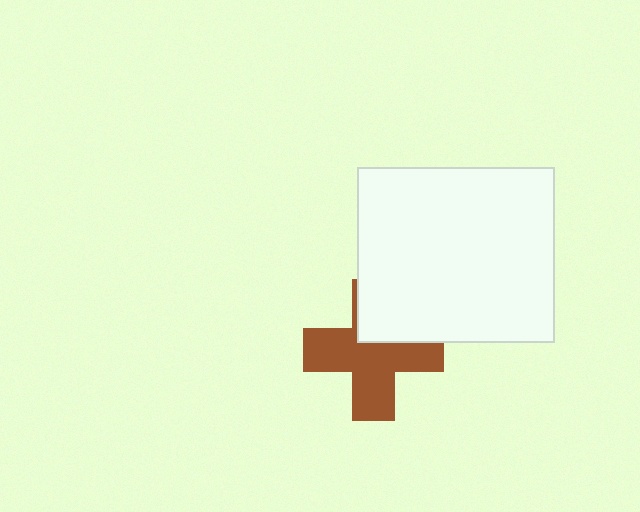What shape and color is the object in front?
The object in front is a white rectangle.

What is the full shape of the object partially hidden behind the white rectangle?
The partially hidden object is a brown cross.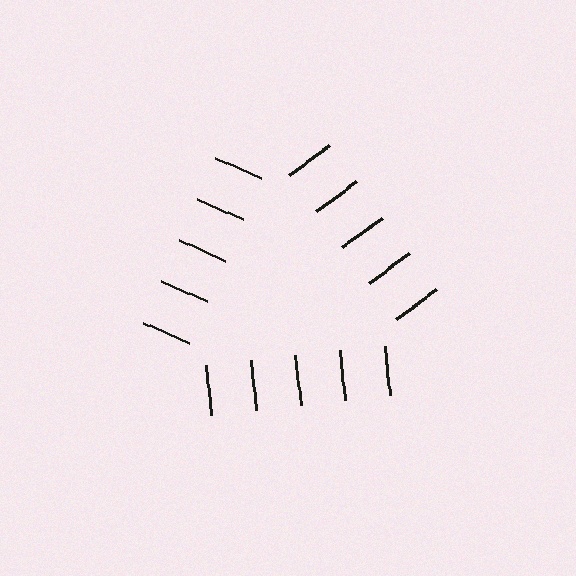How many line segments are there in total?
15 — 5 along each of the 3 edges.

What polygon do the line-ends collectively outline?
An illusory triangle — the line segments terminate on its edges but no continuous stroke is drawn.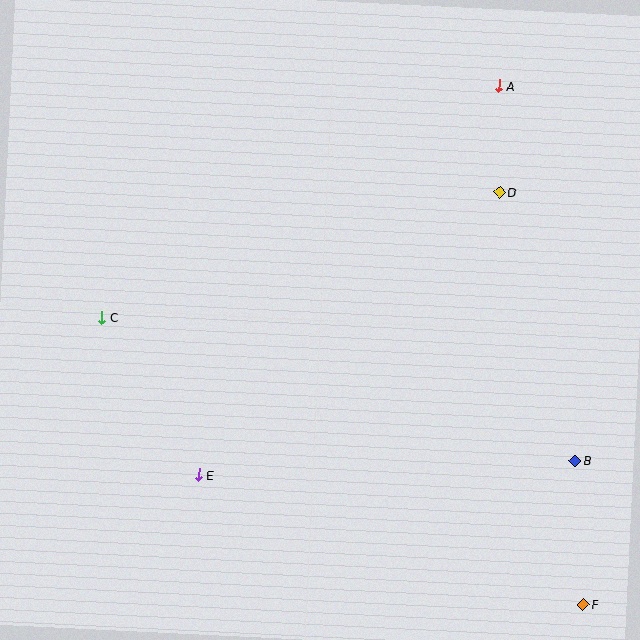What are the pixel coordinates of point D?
Point D is at (500, 192).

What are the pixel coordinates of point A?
Point A is at (499, 86).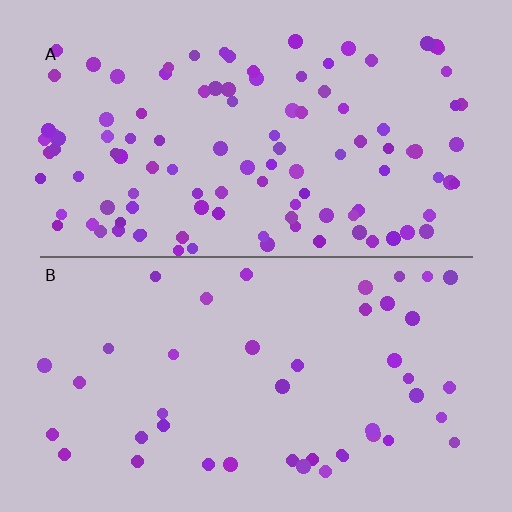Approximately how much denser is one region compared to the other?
Approximately 2.5× — region A over region B.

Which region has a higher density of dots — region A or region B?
A (the top).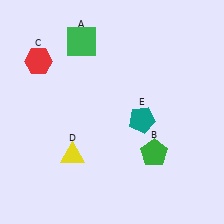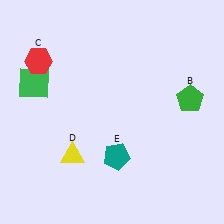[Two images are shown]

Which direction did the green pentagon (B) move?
The green pentagon (B) moved up.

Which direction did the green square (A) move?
The green square (A) moved left.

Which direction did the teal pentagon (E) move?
The teal pentagon (E) moved down.